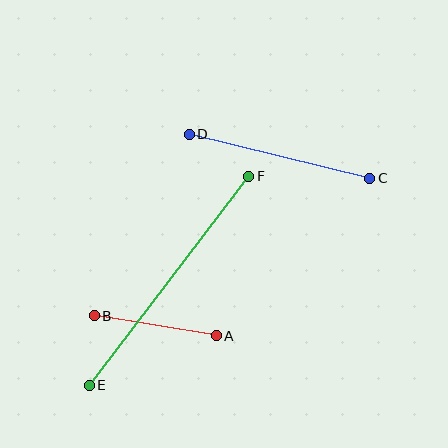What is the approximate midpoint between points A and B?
The midpoint is at approximately (155, 326) pixels.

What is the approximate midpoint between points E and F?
The midpoint is at approximately (169, 281) pixels.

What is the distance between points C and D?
The distance is approximately 186 pixels.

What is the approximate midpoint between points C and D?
The midpoint is at approximately (279, 156) pixels.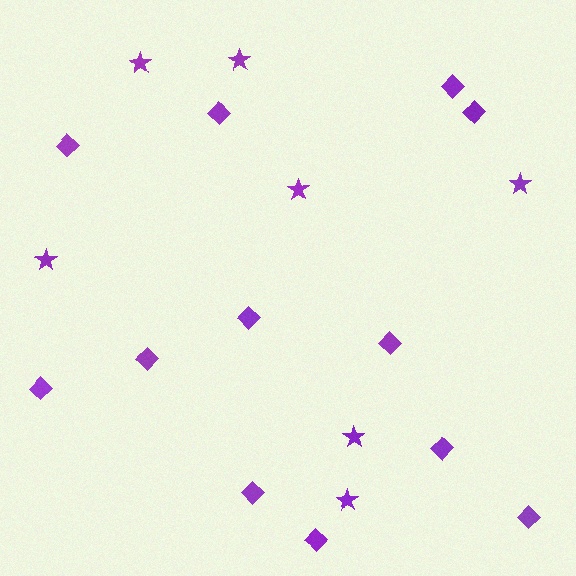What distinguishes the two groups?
There are 2 groups: one group of diamonds (12) and one group of stars (7).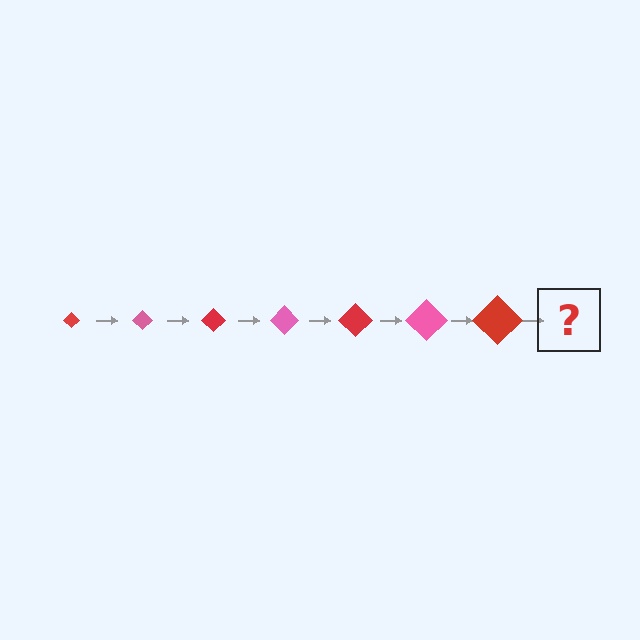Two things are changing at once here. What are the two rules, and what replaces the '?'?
The two rules are that the diamond grows larger each step and the color cycles through red and pink. The '?' should be a pink diamond, larger than the previous one.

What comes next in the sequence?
The next element should be a pink diamond, larger than the previous one.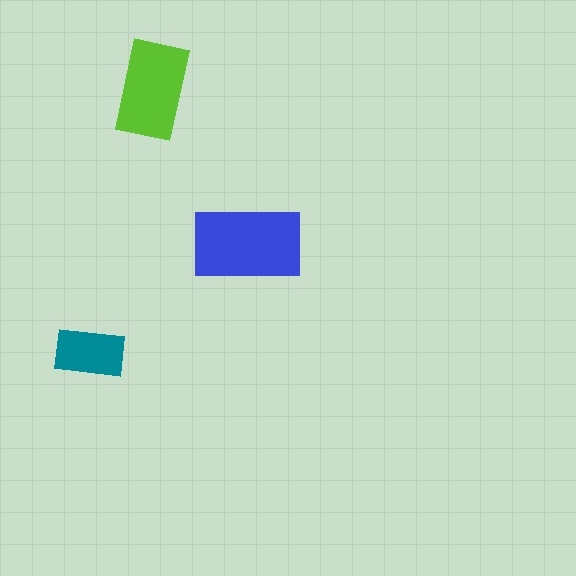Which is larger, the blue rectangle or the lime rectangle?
The blue one.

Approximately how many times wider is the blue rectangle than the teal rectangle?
About 1.5 times wider.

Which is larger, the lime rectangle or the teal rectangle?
The lime one.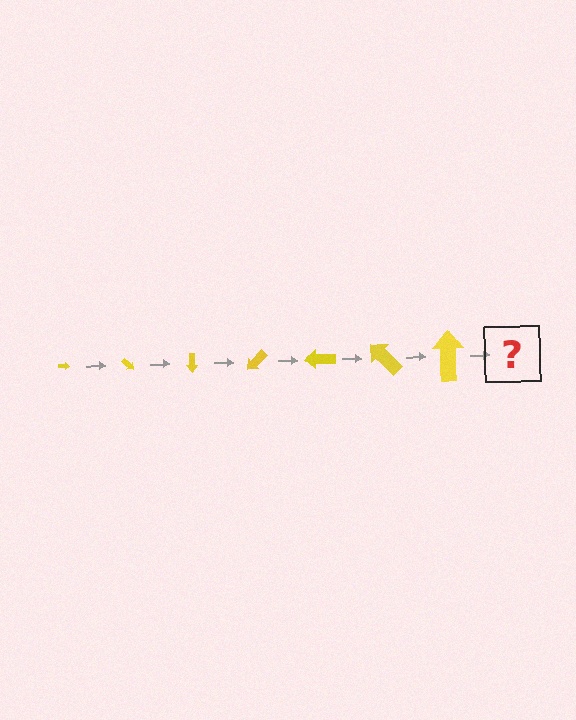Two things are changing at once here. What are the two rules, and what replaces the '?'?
The two rules are that the arrow grows larger each step and it rotates 45 degrees each step. The '?' should be an arrow, larger than the previous one and rotated 315 degrees from the start.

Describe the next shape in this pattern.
It should be an arrow, larger than the previous one and rotated 315 degrees from the start.